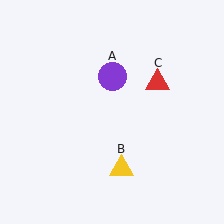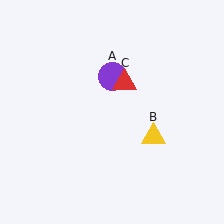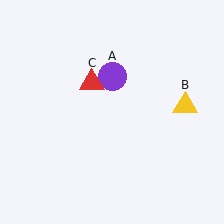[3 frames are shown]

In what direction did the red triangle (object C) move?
The red triangle (object C) moved left.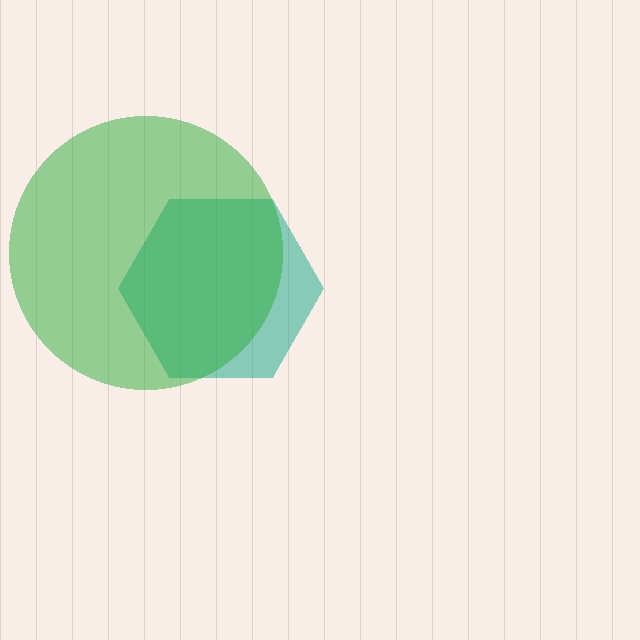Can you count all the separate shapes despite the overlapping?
Yes, there are 2 separate shapes.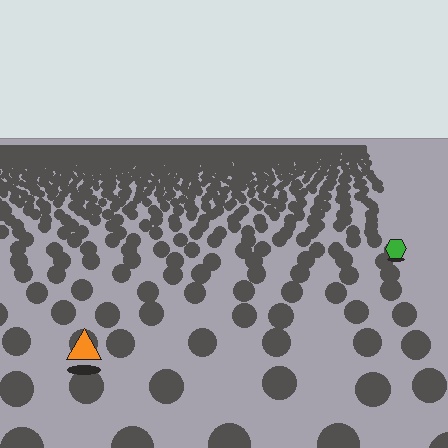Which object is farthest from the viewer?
The green hexagon is farthest from the viewer. It appears smaller and the ground texture around it is denser.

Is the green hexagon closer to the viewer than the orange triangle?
No. The orange triangle is closer — you can tell from the texture gradient: the ground texture is coarser near it.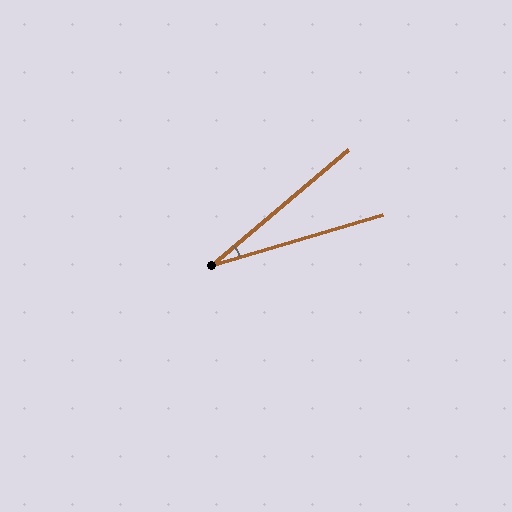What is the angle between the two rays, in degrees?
Approximately 24 degrees.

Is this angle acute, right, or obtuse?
It is acute.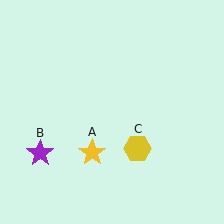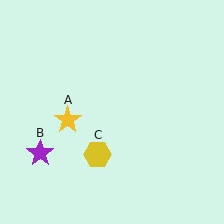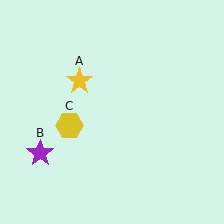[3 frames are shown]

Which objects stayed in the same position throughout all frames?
Purple star (object B) remained stationary.